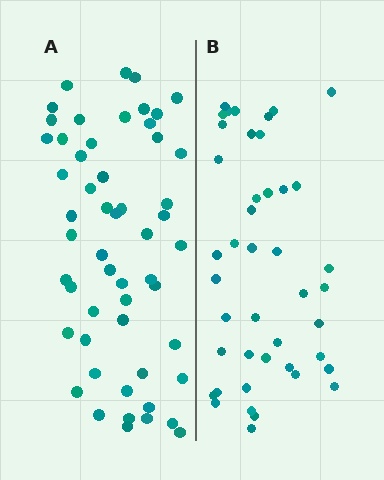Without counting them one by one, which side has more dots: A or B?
Region A (the left region) has more dots.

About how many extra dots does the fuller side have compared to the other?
Region A has roughly 12 or so more dots than region B.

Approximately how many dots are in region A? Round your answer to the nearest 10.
About 50 dots. (The exact count is 54, which rounds to 50.)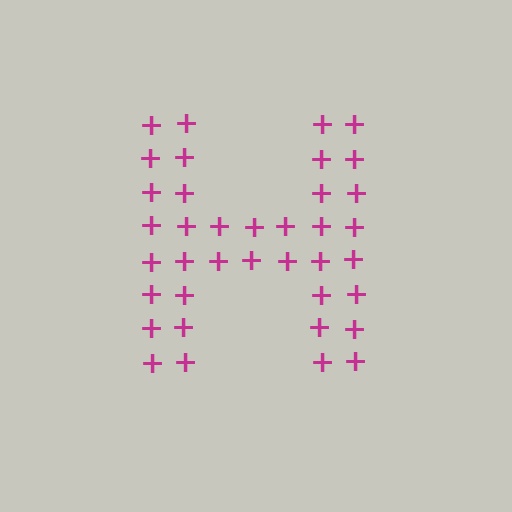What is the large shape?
The large shape is the letter H.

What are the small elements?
The small elements are plus signs.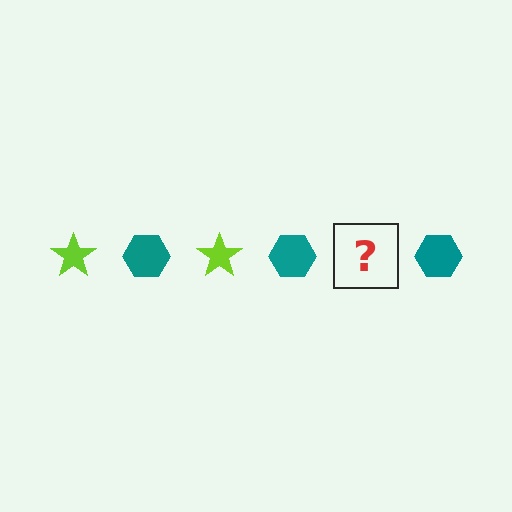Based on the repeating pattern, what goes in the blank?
The blank should be a lime star.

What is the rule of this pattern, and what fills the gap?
The rule is that the pattern alternates between lime star and teal hexagon. The gap should be filled with a lime star.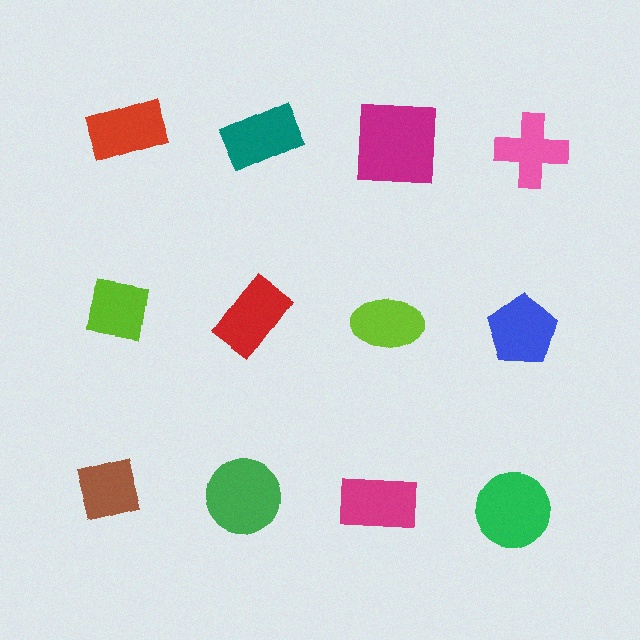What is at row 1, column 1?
A red rectangle.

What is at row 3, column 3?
A magenta rectangle.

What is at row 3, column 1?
A brown square.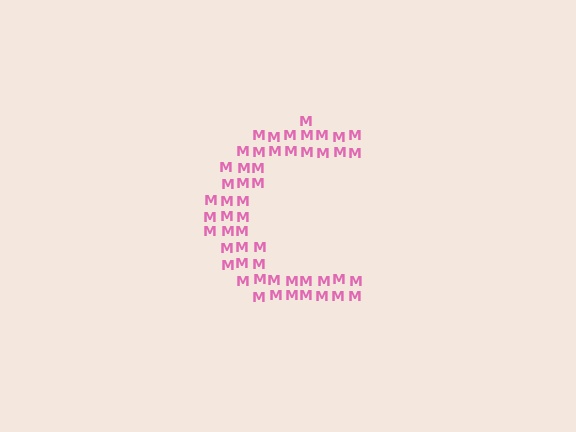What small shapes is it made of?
It is made of small letter M's.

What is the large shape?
The large shape is the letter C.